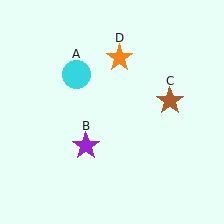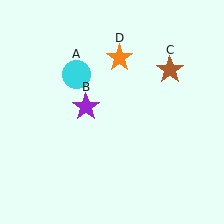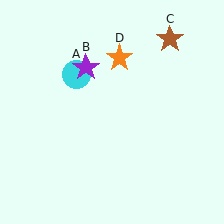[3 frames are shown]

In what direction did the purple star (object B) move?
The purple star (object B) moved up.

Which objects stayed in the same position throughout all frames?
Cyan circle (object A) and orange star (object D) remained stationary.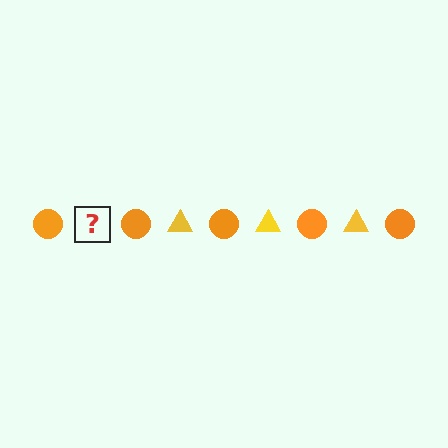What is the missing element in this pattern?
The missing element is a yellow triangle.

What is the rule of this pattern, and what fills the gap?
The rule is that the pattern alternates between orange circle and yellow triangle. The gap should be filled with a yellow triangle.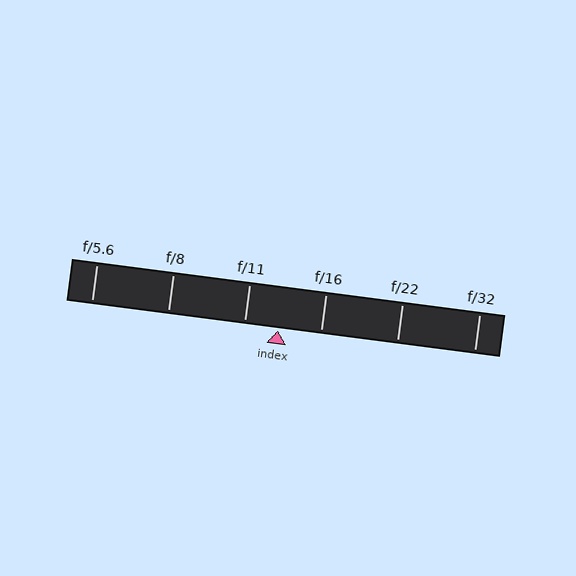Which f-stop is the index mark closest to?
The index mark is closest to f/11.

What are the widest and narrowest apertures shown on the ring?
The widest aperture shown is f/5.6 and the narrowest is f/32.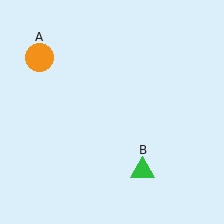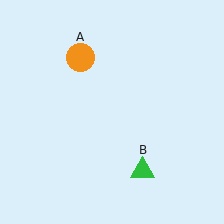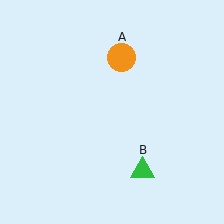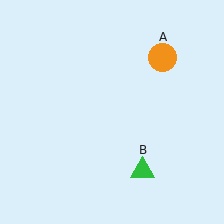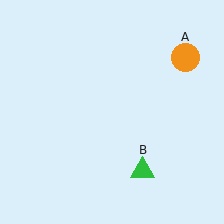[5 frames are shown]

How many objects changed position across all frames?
1 object changed position: orange circle (object A).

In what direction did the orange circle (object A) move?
The orange circle (object A) moved right.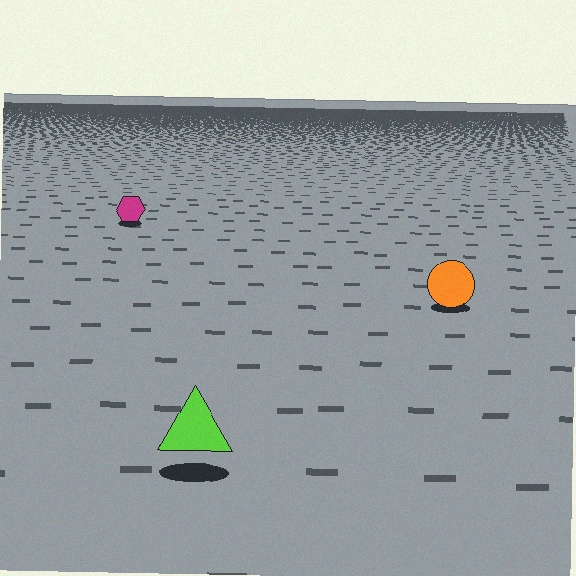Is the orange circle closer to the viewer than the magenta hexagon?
Yes. The orange circle is closer — you can tell from the texture gradient: the ground texture is coarser near it.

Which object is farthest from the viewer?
The magenta hexagon is farthest from the viewer. It appears smaller and the ground texture around it is denser.